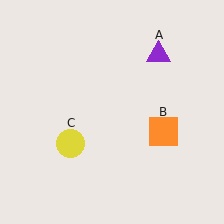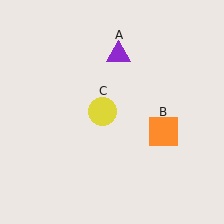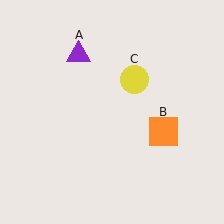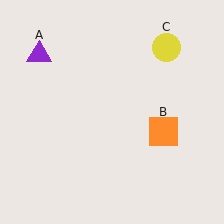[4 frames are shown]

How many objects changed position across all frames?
2 objects changed position: purple triangle (object A), yellow circle (object C).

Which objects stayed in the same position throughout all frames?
Orange square (object B) remained stationary.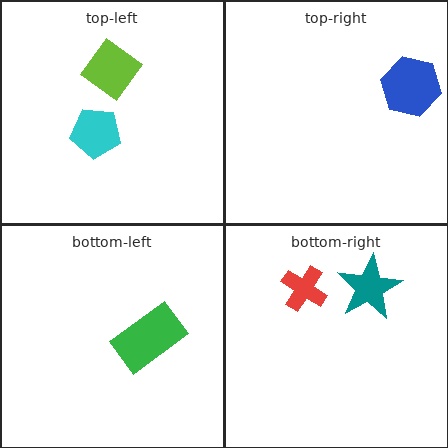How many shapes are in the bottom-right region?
2.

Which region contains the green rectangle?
The bottom-left region.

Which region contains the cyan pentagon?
The top-left region.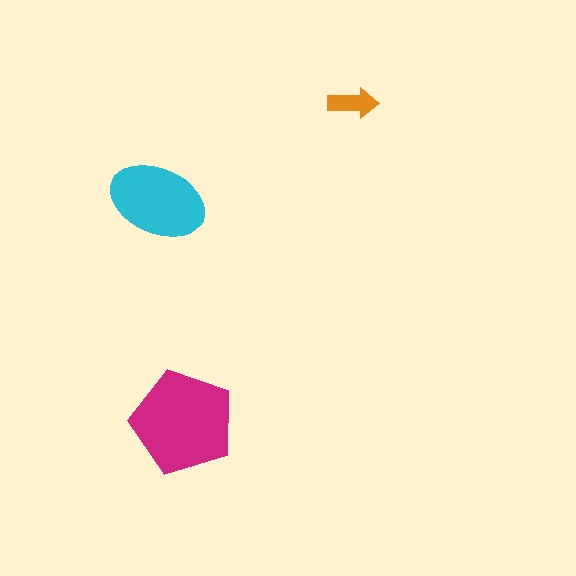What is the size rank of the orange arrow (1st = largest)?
3rd.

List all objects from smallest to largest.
The orange arrow, the cyan ellipse, the magenta pentagon.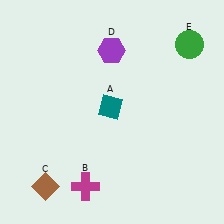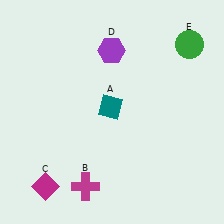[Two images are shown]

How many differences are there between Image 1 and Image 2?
There is 1 difference between the two images.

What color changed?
The diamond (C) changed from brown in Image 1 to magenta in Image 2.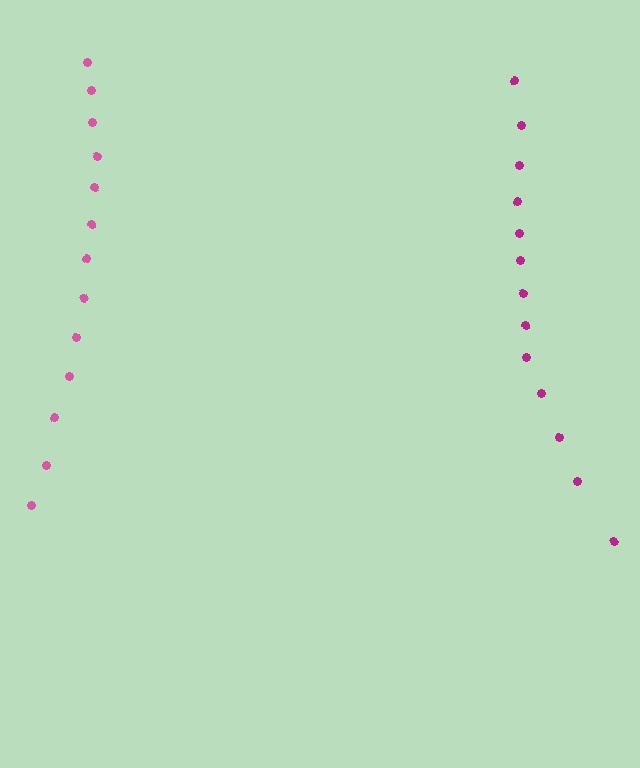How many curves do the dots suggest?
There are 2 distinct paths.